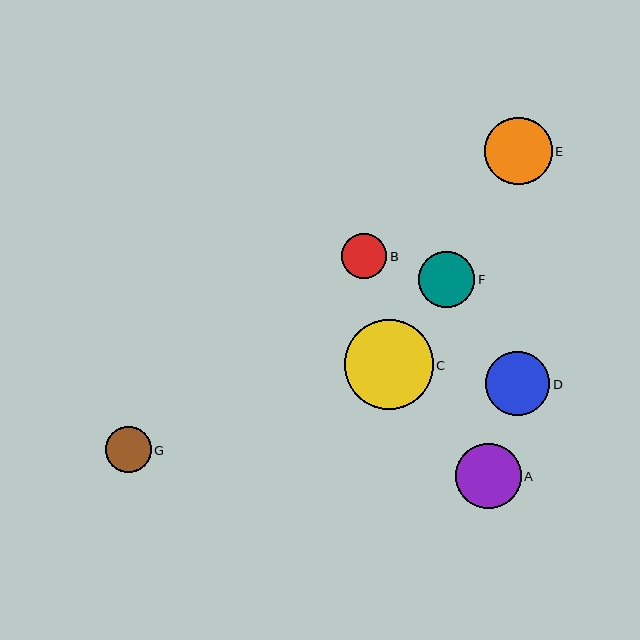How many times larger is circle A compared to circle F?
Circle A is approximately 1.2 times the size of circle F.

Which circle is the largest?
Circle C is the largest with a size of approximately 89 pixels.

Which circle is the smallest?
Circle G is the smallest with a size of approximately 45 pixels.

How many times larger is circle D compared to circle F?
Circle D is approximately 1.1 times the size of circle F.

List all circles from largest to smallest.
From largest to smallest: C, E, A, D, F, B, G.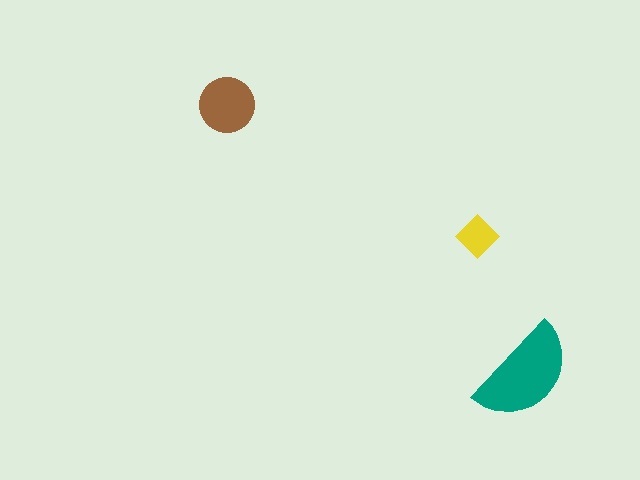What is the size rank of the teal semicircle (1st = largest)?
1st.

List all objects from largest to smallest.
The teal semicircle, the brown circle, the yellow diamond.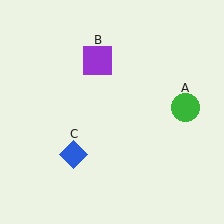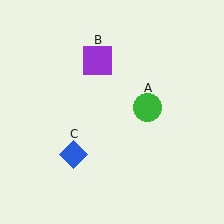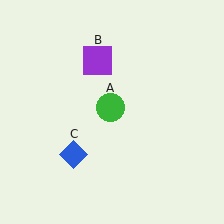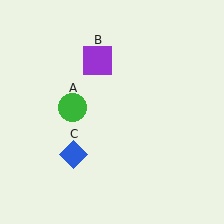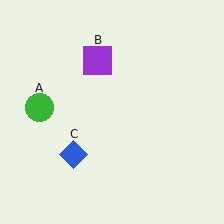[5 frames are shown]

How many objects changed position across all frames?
1 object changed position: green circle (object A).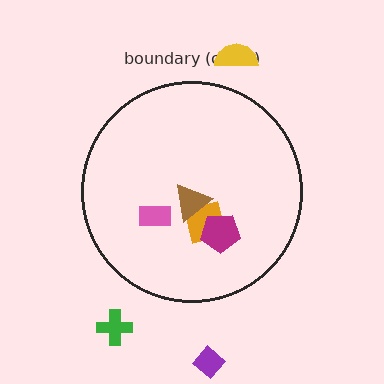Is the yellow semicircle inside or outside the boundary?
Outside.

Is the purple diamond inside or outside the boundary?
Outside.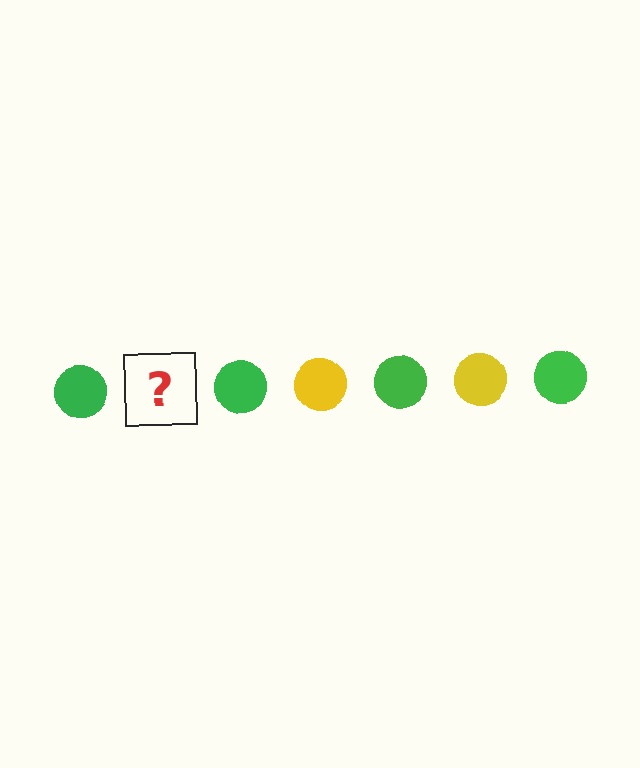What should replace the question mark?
The question mark should be replaced with a yellow circle.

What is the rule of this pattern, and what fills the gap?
The rule is that the pattern cycles through green, yellow circles. The gap should be filled with a yellow circle.